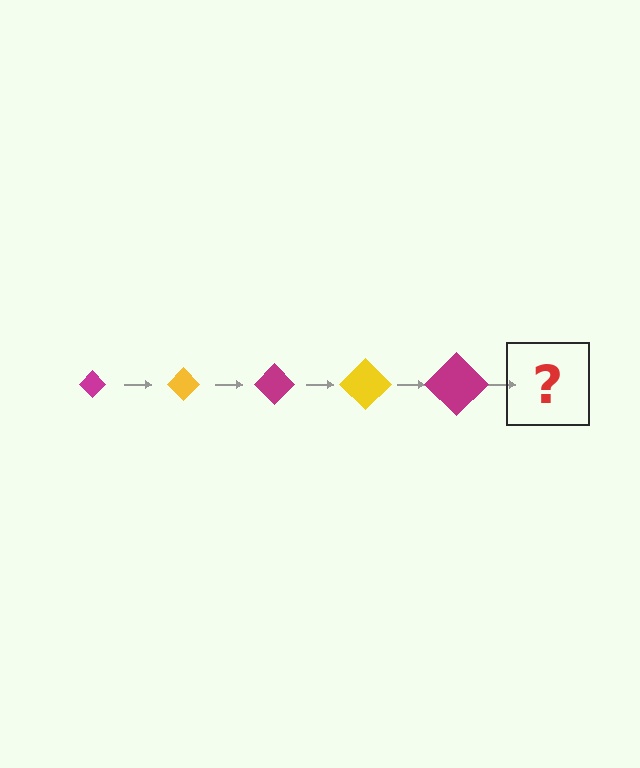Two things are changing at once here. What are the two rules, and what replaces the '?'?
The two rules are that the diamond grows larger each step and the color cycles through magenta and yellow. The '?' should be a yellow diamond, larger than the previous one.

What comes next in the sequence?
The next element should be a yellow diamond, larger than the previous one.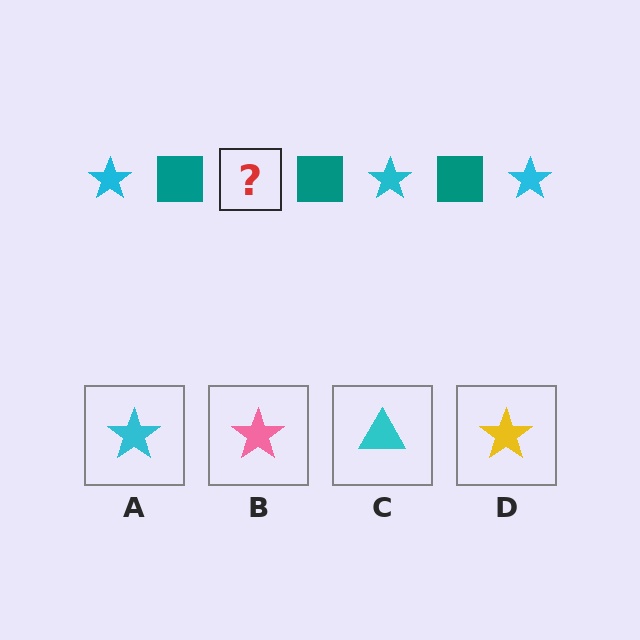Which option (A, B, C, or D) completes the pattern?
A.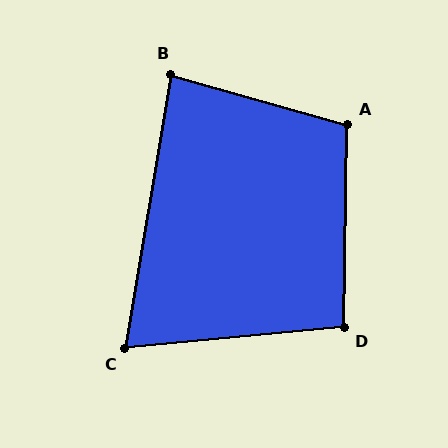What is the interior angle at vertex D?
Approximately 96 degrees (obtuse).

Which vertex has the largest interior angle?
A, at approximately 105 degrees.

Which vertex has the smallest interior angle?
C, at approximately 75 degrees.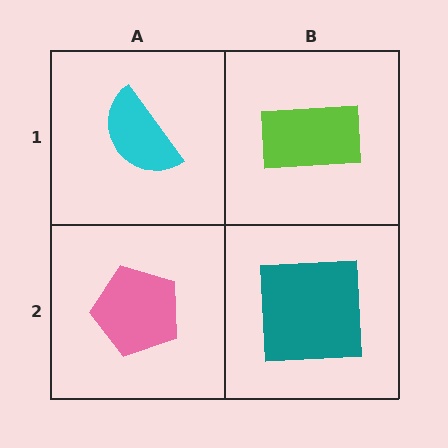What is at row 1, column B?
A lime rectangle.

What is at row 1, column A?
A cyan semicircle.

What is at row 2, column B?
A teal square.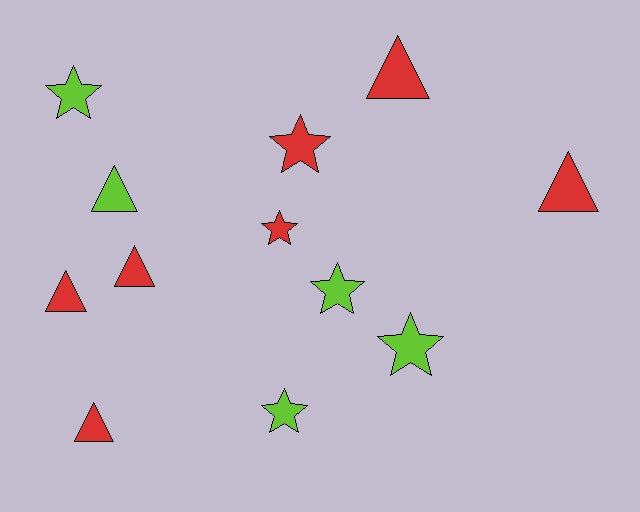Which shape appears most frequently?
Star, with 6 objects.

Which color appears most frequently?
Red, with 7 objects.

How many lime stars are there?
There are 4 lime stars.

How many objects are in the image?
There are 12 objects.